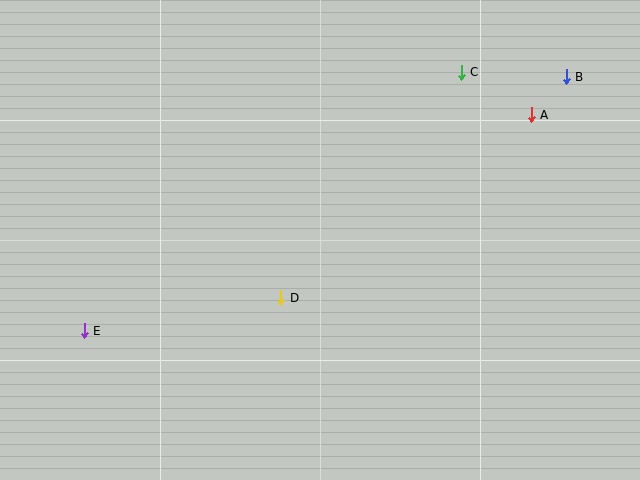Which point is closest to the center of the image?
Point D at (281, 298) is closest to the center.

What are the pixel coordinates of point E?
Point E is at (84, 331).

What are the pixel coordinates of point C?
Point C is at (461, 72).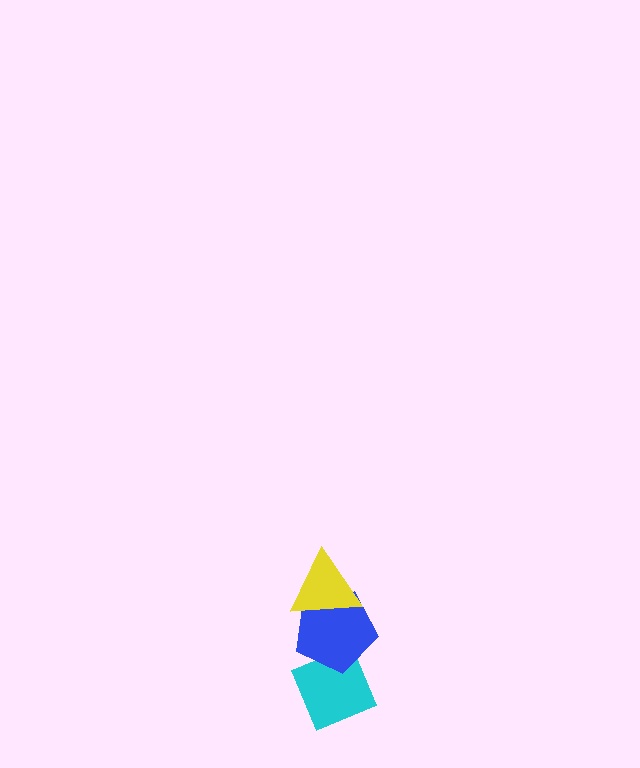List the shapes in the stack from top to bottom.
From top to bottom: the yellow triangle, the blue pentagon, the cyan diamond.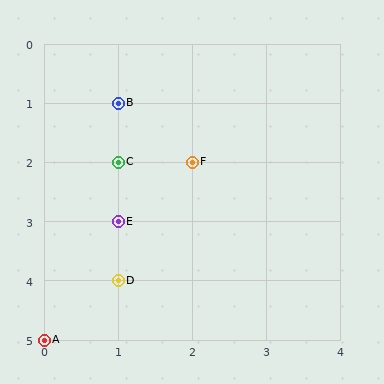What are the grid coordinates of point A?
Point A is at grid coordinates (0, 5).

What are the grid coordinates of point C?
Point C is at grid coordinates (1, 2).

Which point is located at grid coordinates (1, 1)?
Point B is at (1, 1).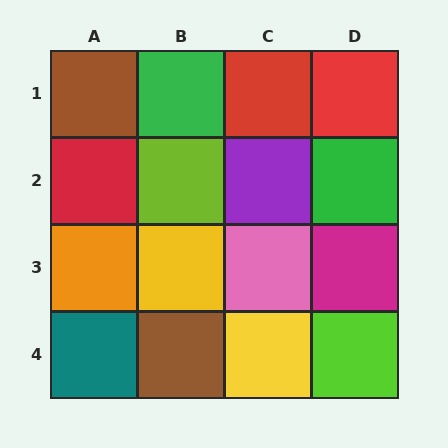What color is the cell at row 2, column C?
Purple.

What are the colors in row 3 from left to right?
Orange, yellow, pink, magenta.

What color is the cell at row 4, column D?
Lime.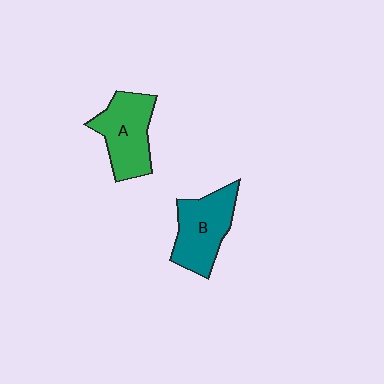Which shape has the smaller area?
Shape A (green).